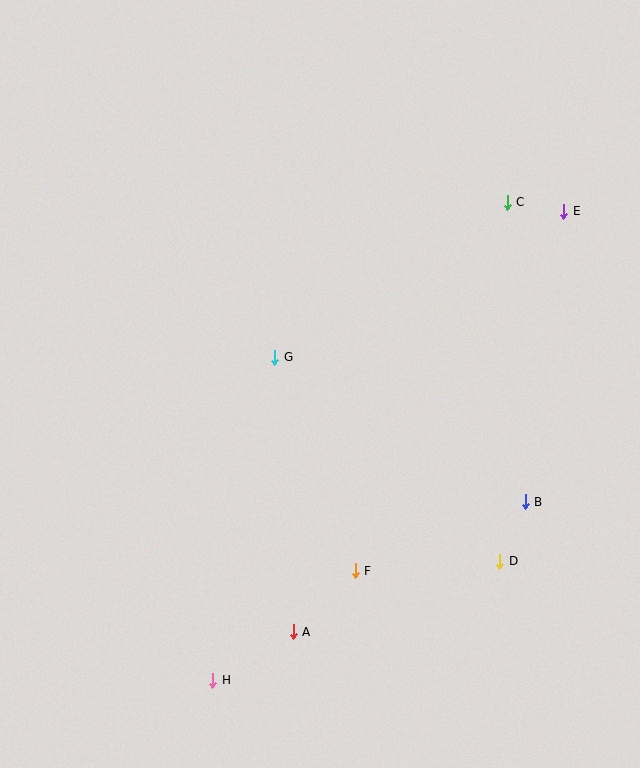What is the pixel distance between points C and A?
The distance between C and A is 480 pixels.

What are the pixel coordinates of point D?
Point D is at (500, 561).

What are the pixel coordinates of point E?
Point E is at (564, 212).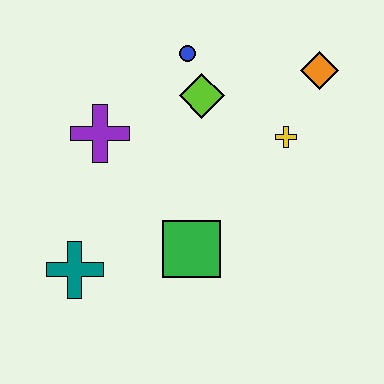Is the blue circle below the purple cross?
No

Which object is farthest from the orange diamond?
The teal cross is farthest from the orange diamond.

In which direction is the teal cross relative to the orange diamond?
The teal cross is to the left of the orange diamond.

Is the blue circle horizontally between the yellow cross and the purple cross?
Yes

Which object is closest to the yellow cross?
The orange diamond is closest to the yellow cross.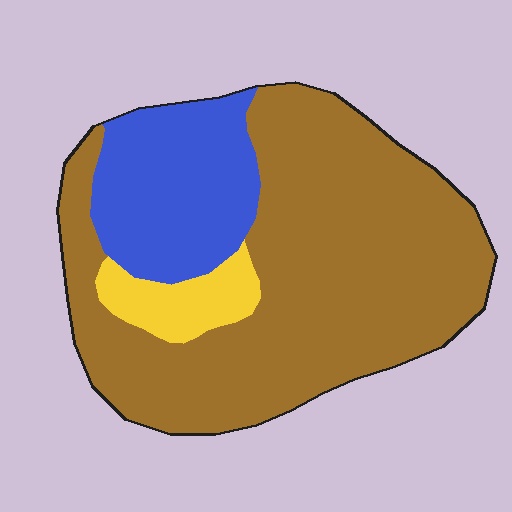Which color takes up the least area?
Yellow, at roughly 10%.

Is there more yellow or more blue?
Blue.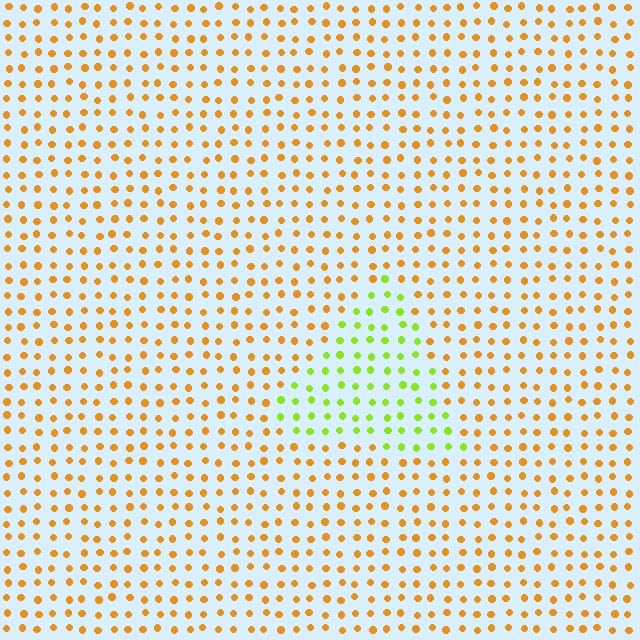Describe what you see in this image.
The image is filled with small orange elements in a uniform arrangement. A triangle-shaped region is visible where the elements are tinted to a slightly different hue, forming a subtle color boundary.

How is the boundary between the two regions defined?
The boundary is defined purely by a slight shift in hue (about 54 degrees). Spacing, size, and orientation are identical on both sides.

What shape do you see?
I see a triangle.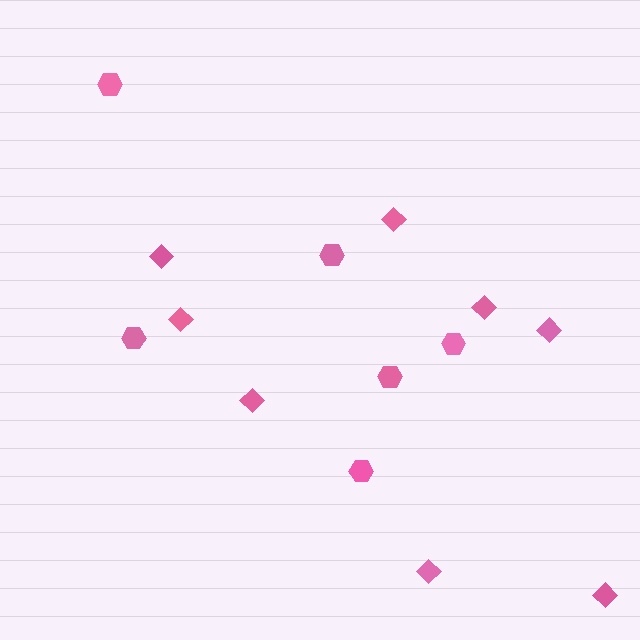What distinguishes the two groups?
There are 2 groups: one group of hexagons (6) and one group of diamonds (8).